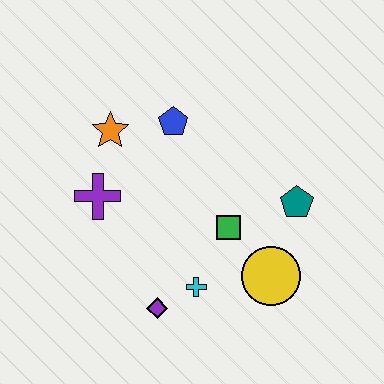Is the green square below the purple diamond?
No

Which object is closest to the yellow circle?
The green square is closest to the yellow circle.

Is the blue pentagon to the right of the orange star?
Yes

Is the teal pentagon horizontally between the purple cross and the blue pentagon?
No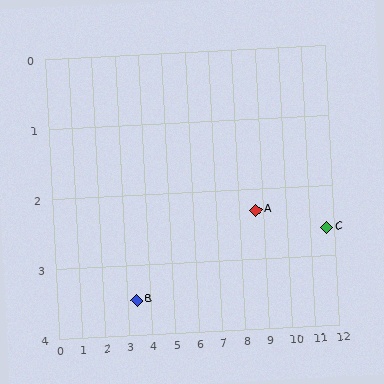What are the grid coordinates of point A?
Point A is at approximately (8.7, 2.3).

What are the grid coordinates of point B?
Point B is at approximately (3.4, 3.5).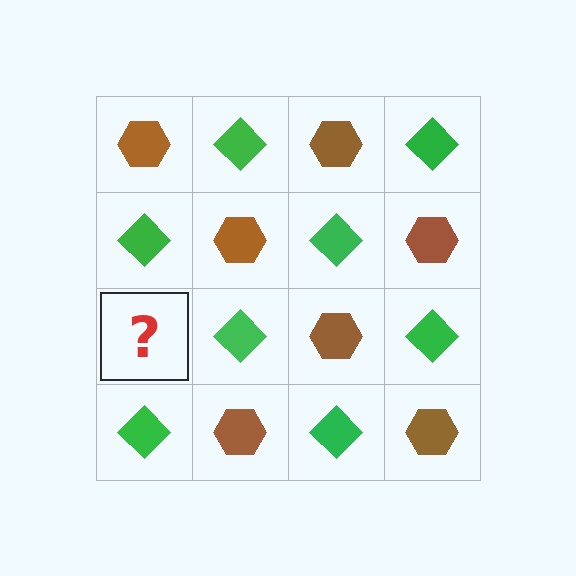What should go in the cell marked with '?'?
The missing cell should contain a brown hexagon.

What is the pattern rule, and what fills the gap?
The rule is that it alternates brown hexagon and green diamond in a checkerboard pattern. The gap should be filled with a brown hexagon.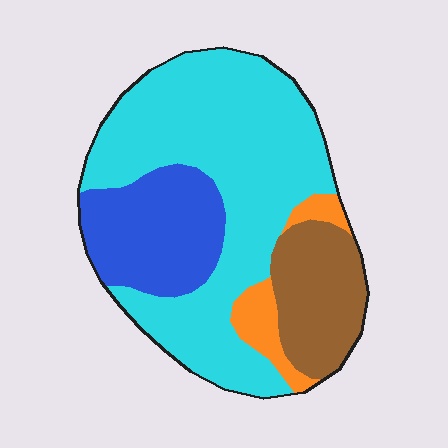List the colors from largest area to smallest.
From largest to smallest: cyan, blue, brown, orange.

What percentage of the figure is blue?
Blue covers 20% of the figure.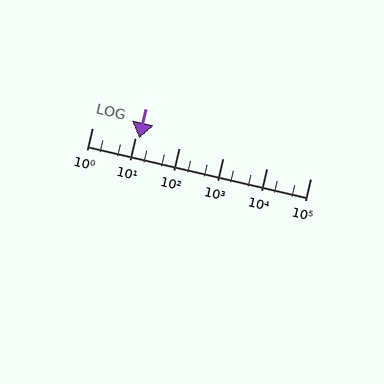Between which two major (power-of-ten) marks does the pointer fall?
The pointer is between 10 and 100.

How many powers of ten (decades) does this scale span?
The scale spans 5 decades, from 1 to 100000.